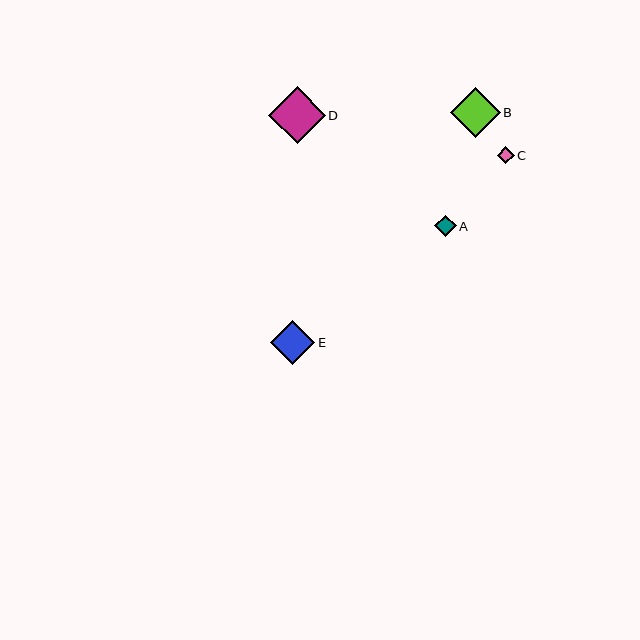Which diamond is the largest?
Diamond D is the largest with a size of approximately 56 pixels.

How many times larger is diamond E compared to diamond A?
Diamond E is approximately 2.1 times the size of diamond A.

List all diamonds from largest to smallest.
From largest to smallest: D, B, E, A, C.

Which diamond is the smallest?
Diamond C is the smallest with a size of approximately 17 pixels.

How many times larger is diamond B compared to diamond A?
Diamond B is approximately 2.4 times the size of diamond A.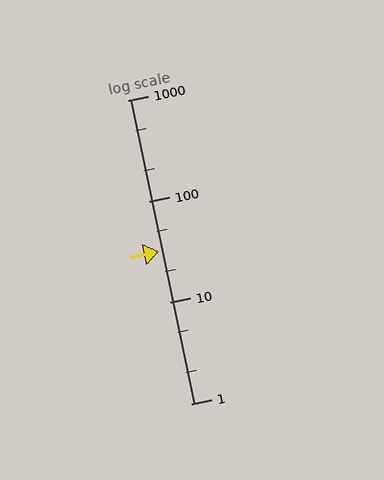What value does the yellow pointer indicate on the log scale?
The pointer indicates approximately 32.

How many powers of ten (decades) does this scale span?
The scale spans 3 decades, from 1 to 1000.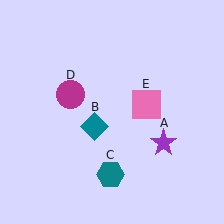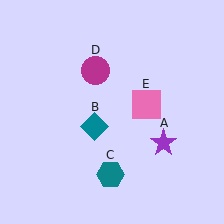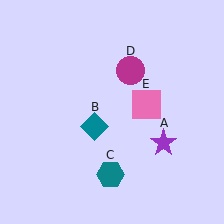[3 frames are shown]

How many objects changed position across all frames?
1 object changed position: magenta circle (object D).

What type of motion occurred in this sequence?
The magenta circle (object D) rotated clockwise around the center of the scene.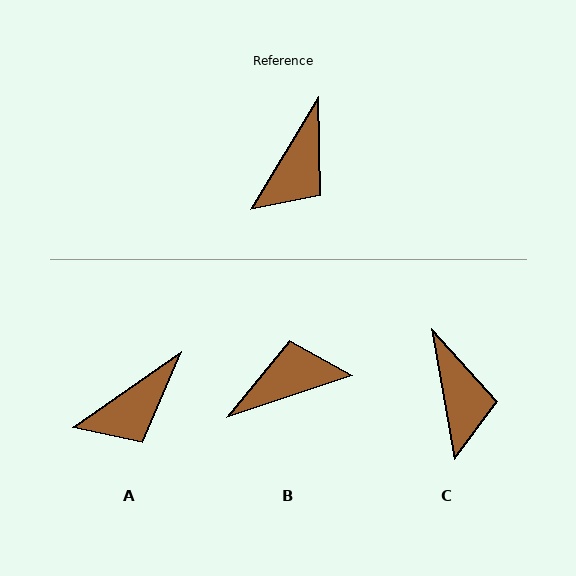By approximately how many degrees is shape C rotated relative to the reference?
Approximately 41 degrees counter-clockwise.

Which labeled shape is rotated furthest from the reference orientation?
B, about 140 degrees away.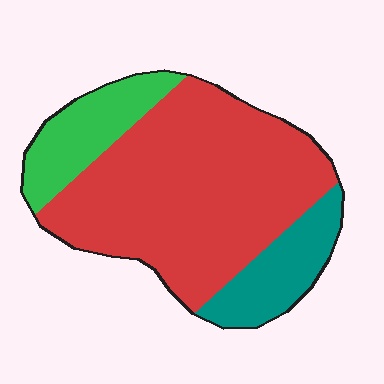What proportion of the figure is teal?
Teal takes up less than a sixth of the figure.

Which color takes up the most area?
Red, at roughly 70%.